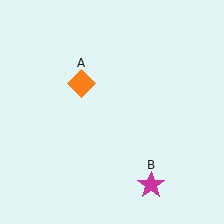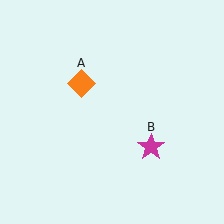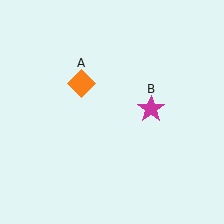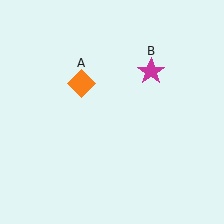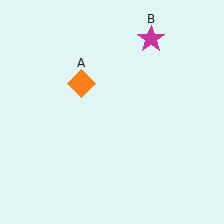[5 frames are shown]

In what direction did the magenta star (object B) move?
The magenta star (object B) moved up.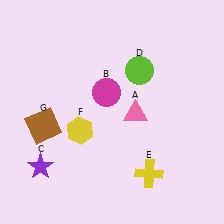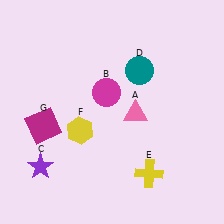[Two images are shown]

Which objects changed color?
D changed from lime to teal. G changed from brown to magenta.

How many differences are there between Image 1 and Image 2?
There are 2 differences between the two images.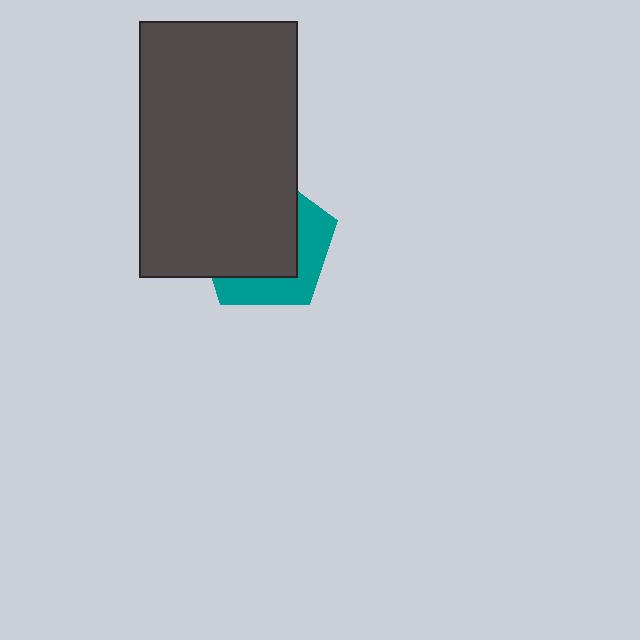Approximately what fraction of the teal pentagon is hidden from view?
Roughly 63% of the teal pentagon is hidden behind the dark gray rectangle.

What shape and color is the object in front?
The object in front is a dark gray rectangle.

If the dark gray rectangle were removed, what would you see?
You would see the complete teal pentagon.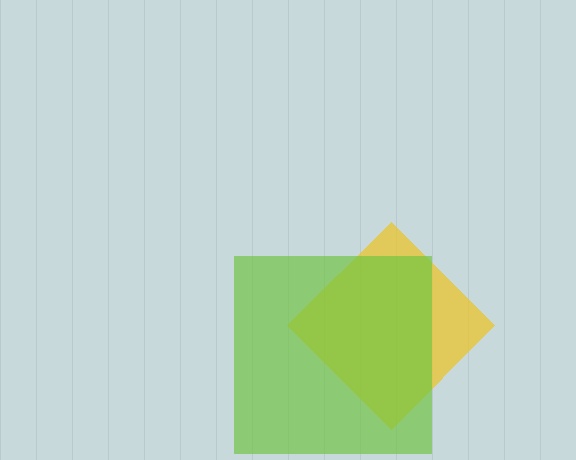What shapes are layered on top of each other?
The layered shapes are: a yellow diamond, a lime square.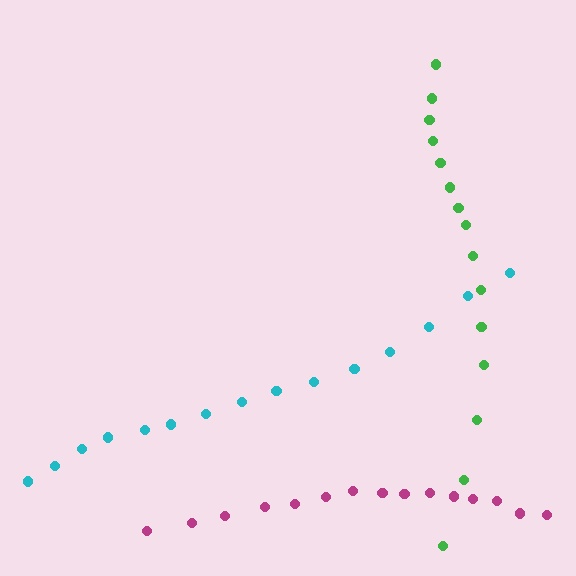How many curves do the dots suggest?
There are 3 distinct paths.